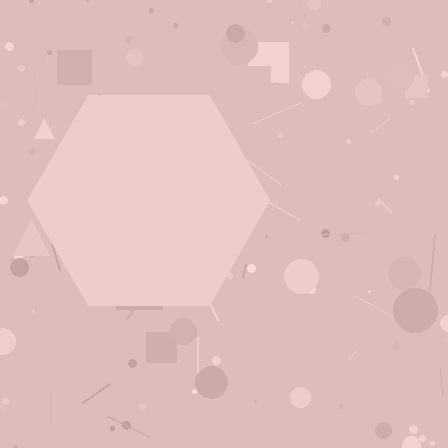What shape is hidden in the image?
A hexagon is hidden in the image.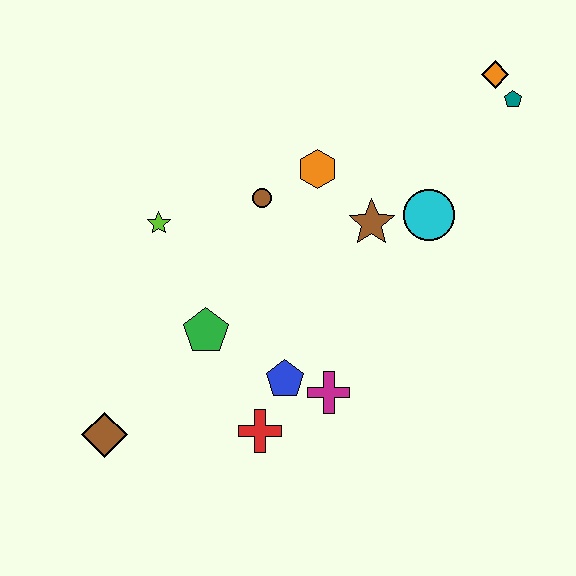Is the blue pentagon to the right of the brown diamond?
Yes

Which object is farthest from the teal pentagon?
The brown diamond is farthest from the teal pentagon.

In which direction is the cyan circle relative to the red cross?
The cyan circle is above the red cross.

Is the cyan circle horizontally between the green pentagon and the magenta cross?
No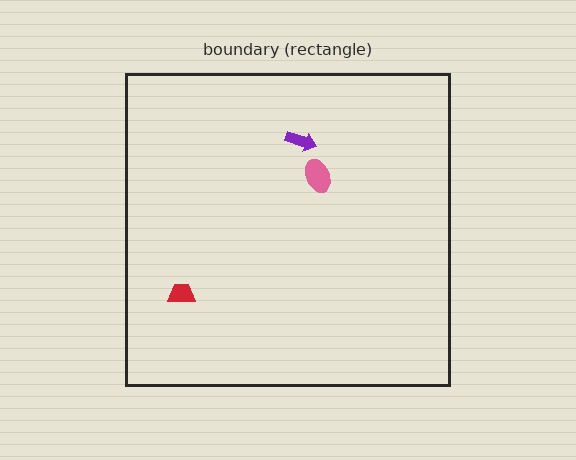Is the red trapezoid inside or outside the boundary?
Inside.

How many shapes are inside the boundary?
3 inside, 0 outside.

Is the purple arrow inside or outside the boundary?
Inside.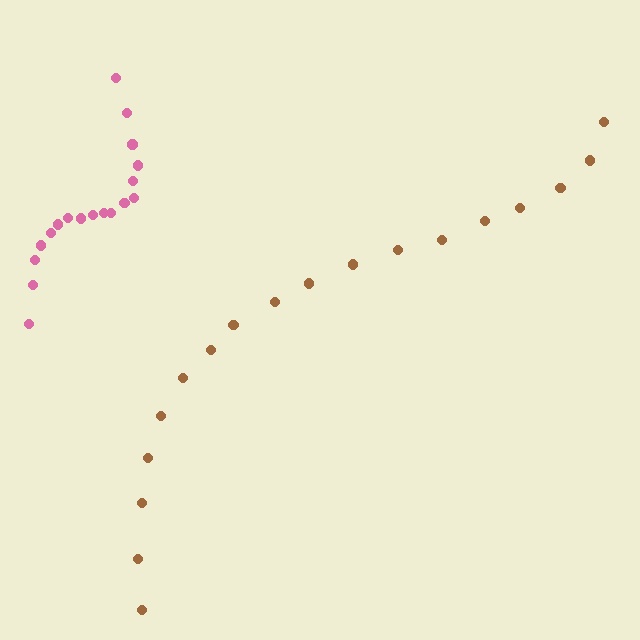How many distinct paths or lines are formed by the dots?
There are 2 distinct paths.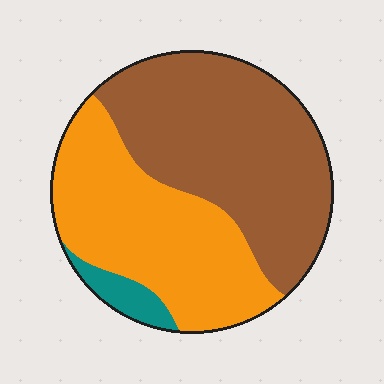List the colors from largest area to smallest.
From largest to smallest: brown, orange, teal.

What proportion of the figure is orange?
Orange covers around 40% of the figure.